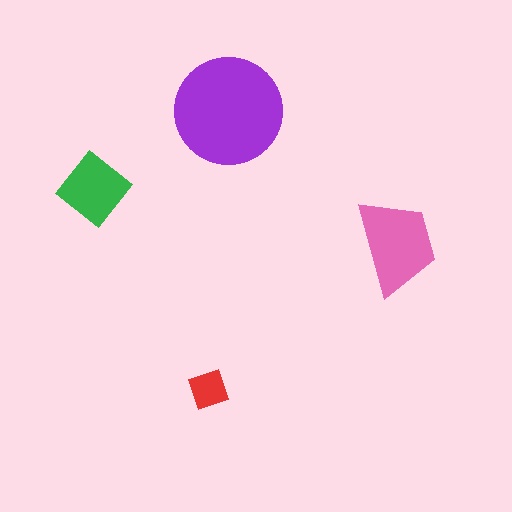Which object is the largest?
The purple circle.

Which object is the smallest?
The red diamond.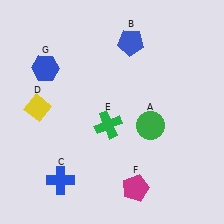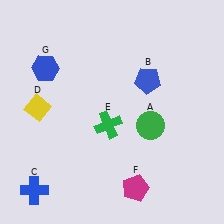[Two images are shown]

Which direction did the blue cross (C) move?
The blue cross (C) moved left.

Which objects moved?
The objects that moved are: the blue pentagon (B), the blue cross (C).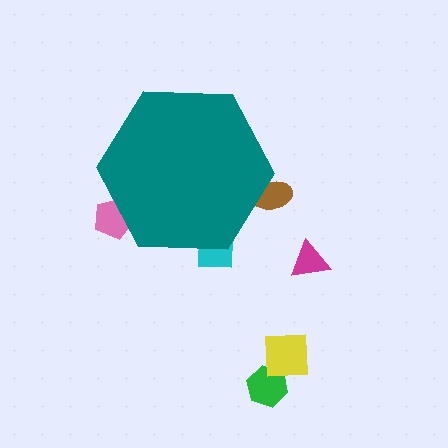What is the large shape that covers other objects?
A teal hexagon.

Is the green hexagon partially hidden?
No, the green hexagon is fully visible.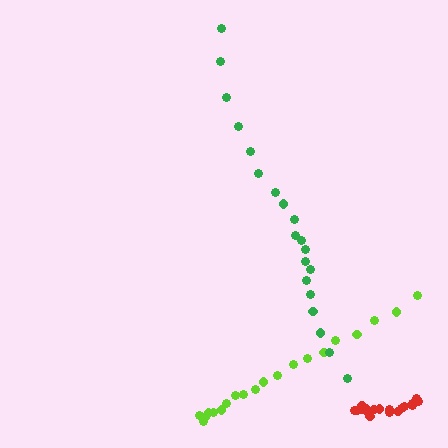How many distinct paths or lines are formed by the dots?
There are 3 distinct paths.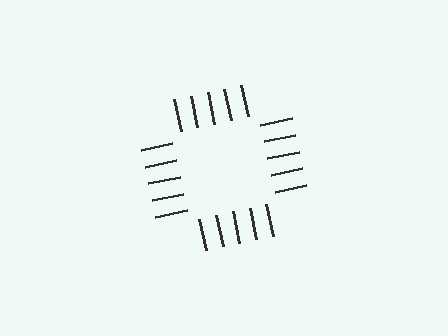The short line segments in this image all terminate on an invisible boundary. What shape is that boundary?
An illusory square — the line segments terminate on its edges but no continuous stroke is drawn.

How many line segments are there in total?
20 — 5 along each of the 4 edges.